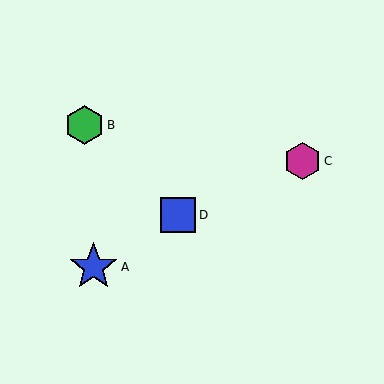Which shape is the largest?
The blue star (labeled A) is the largest.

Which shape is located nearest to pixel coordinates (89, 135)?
The green hexagon (labeled B) at (84, 125) is nearest to that location.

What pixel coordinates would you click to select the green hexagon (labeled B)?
Click at (84, 125) to select the green hexagon B.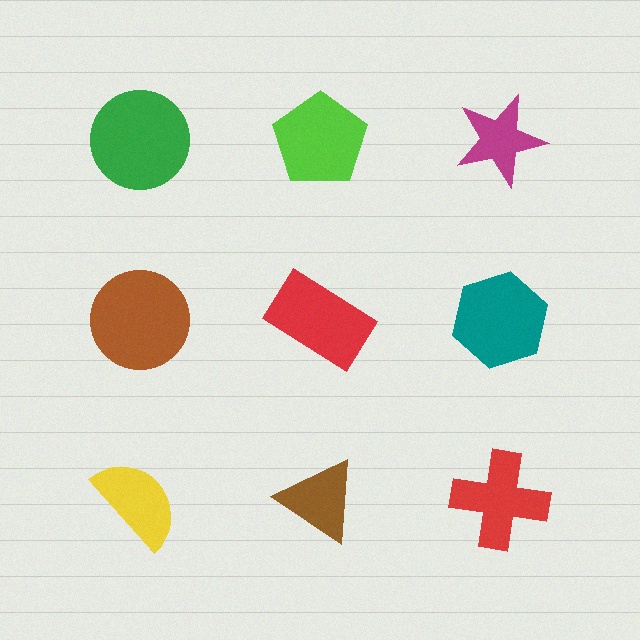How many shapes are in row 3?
3 shapes.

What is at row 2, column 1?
A brown circle.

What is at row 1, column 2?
A lime pentagon.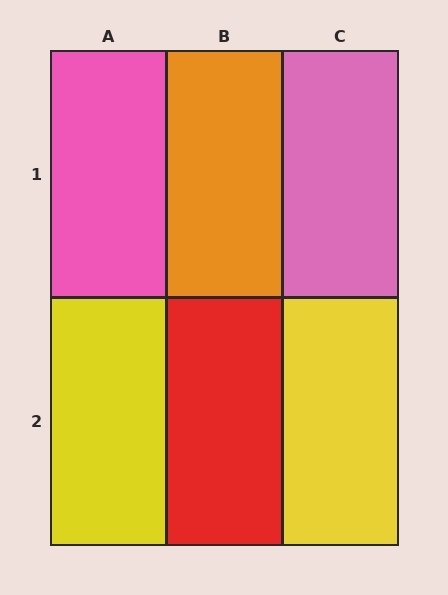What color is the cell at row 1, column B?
Orange.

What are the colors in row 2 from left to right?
Yellow, red, yellow.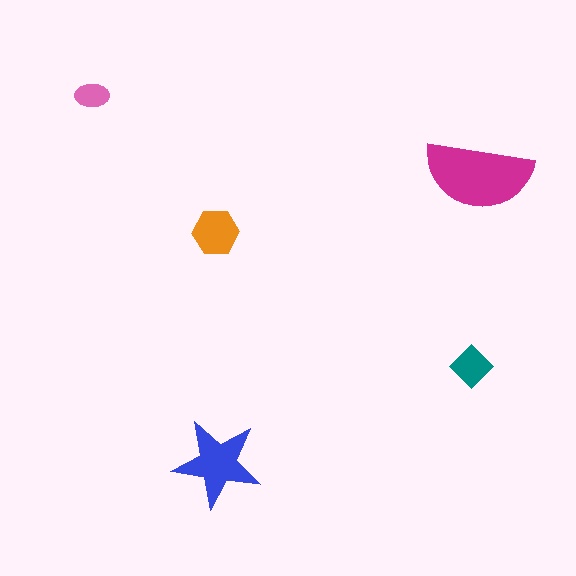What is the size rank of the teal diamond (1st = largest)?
4th.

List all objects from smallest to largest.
The pink ellipse, the teal diamond, the orange hexagon, the blue star, the magenta semicircle.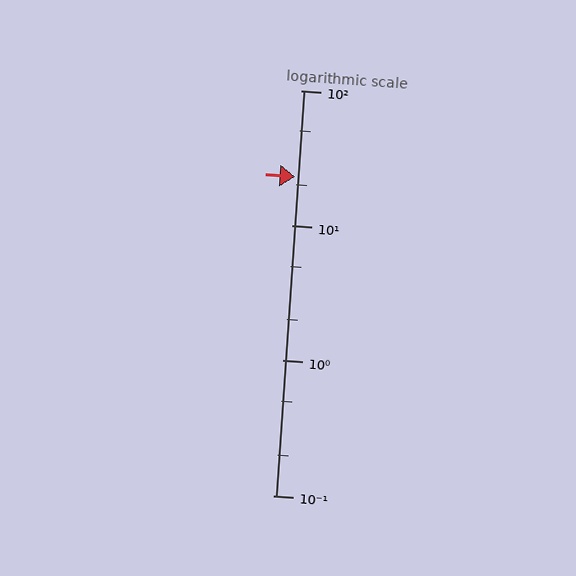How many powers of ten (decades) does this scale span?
The scale spans 3 decades, from 0.1 to 100.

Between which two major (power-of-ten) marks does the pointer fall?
The pointer is between 10 and 100.